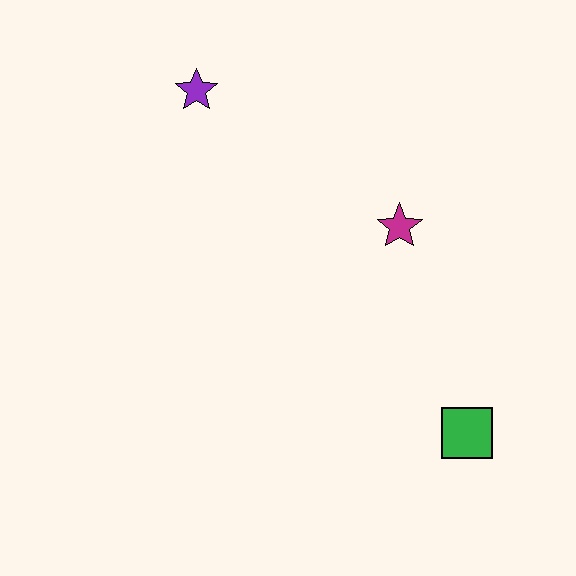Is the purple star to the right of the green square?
No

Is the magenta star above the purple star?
No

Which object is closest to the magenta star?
The green square is closest to the magenta star.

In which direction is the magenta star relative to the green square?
The magenta star is above the green square.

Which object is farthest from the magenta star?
The purple star is farthest from the magenta star.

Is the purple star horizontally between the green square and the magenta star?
No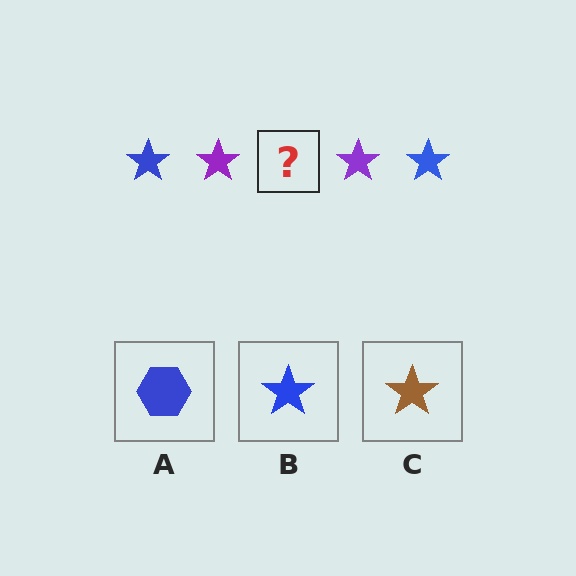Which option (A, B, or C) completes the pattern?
B.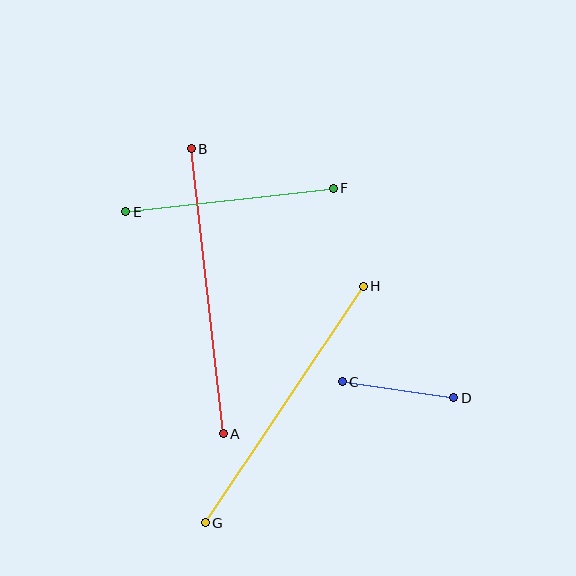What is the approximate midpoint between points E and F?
The midpoint is at approximately (229, 200) pixels.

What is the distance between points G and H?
The distance is approximately 285 pixels.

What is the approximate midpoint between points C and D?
The midpoint is at approximately (398, 390) pixels.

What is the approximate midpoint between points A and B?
The midpoint is at approximately (207, 291) pixels.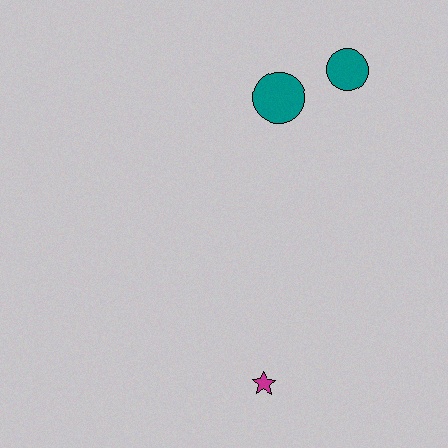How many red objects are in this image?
There are no red objects.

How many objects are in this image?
There are 3 objects.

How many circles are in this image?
There are 2 circles.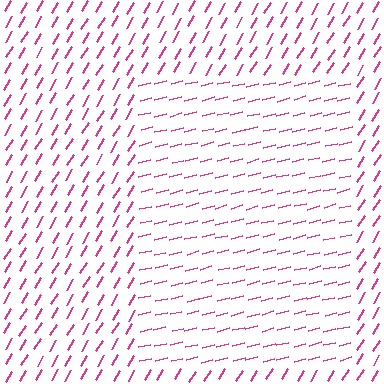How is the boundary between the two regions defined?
The boundary is defined purely by a change in line orientation (approximately 45 degrees difference). All lines are the same color and thickness.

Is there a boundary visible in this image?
Yes, there is a texture boundary formed by a change in line orientation.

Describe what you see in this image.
The image is filled with small magenta line segments. A rectangle region in the image has lines oriented differently from the surrounding lines, creating a visible texture boundary.